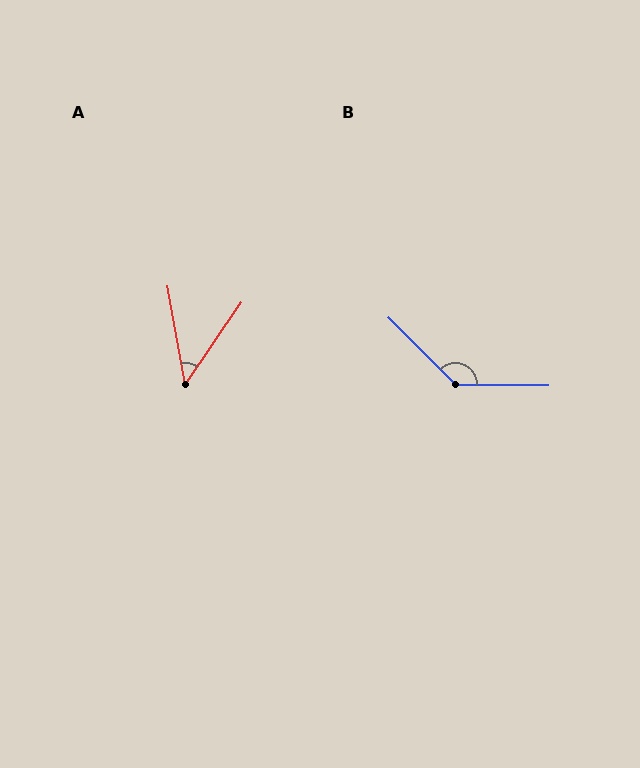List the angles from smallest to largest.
A (44°), B (135°).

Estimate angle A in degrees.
Approximately 44 degrees.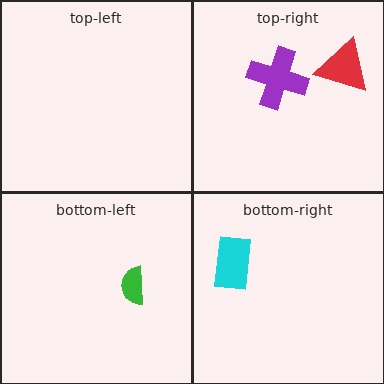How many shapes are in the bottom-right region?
1.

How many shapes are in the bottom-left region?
1.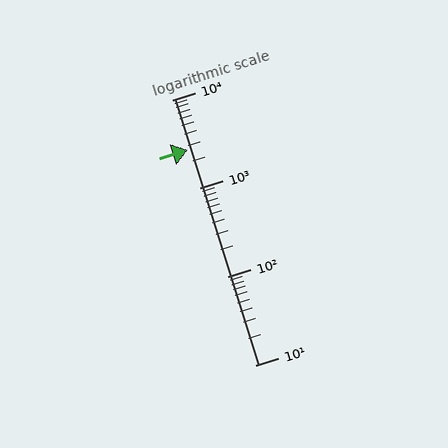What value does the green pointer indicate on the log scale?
The pointer indicates approximately 2700.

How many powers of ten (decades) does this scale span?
The scale spans 3 decades, from 10 to 10000.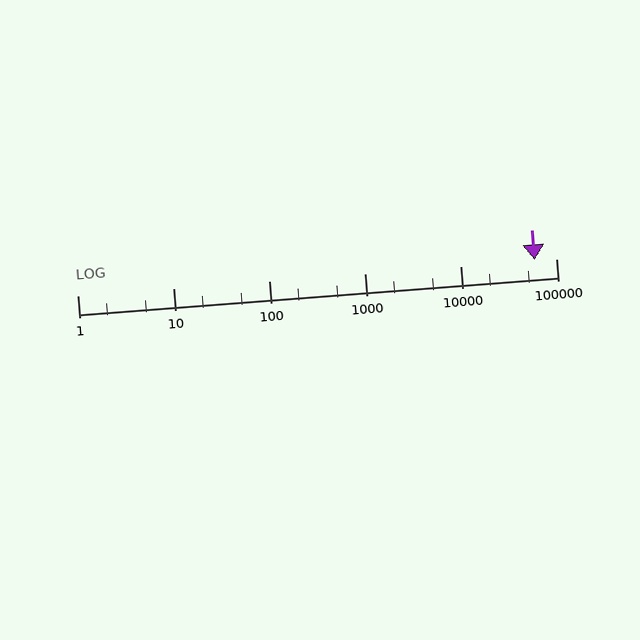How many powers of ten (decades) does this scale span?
The scale spans 5 decades, from 1 to 100000.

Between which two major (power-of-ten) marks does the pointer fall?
The pointer is between 10000 and 100000.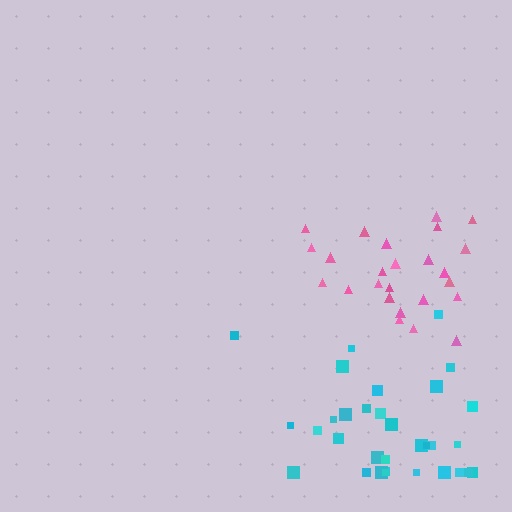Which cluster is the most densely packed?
Pink.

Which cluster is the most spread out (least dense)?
Cyan.